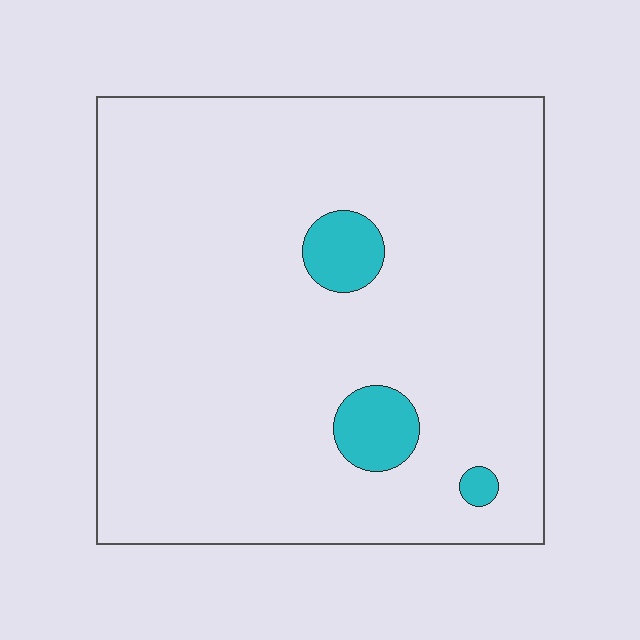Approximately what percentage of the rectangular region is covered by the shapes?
Approximately 5%.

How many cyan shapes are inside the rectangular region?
3.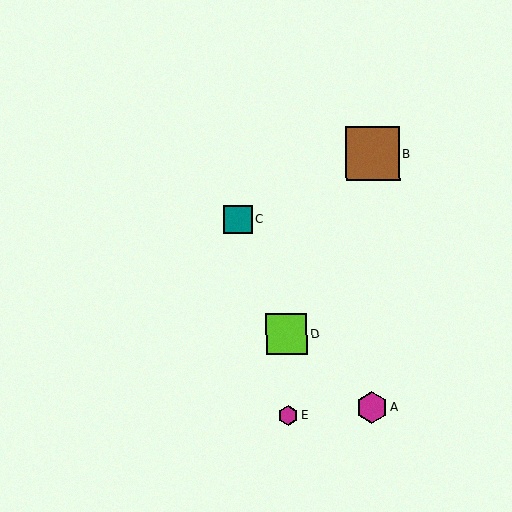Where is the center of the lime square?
The center of the lime square is at (287, 333).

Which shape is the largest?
The brown square (labeled B) is the largest.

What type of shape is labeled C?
Shape C is a teal square.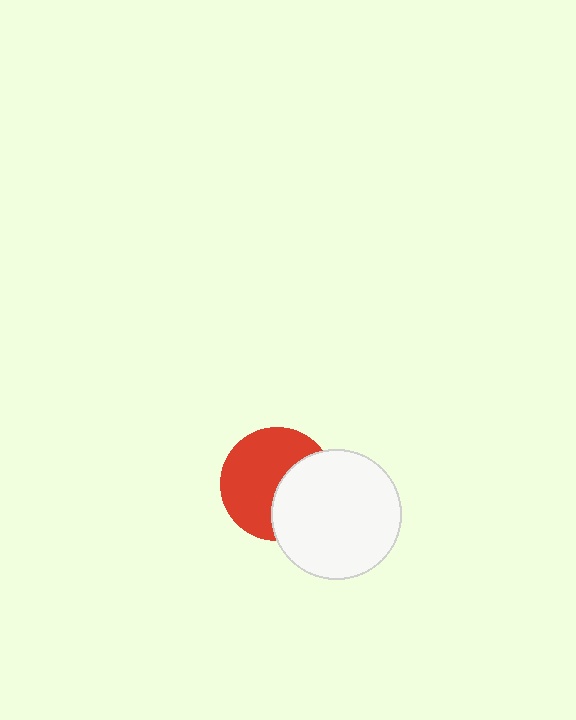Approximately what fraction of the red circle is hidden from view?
Roughly 39% of the red circle is hidden behind the white circle.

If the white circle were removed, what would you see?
You would see the complete red circle.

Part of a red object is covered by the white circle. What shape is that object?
It is a circle.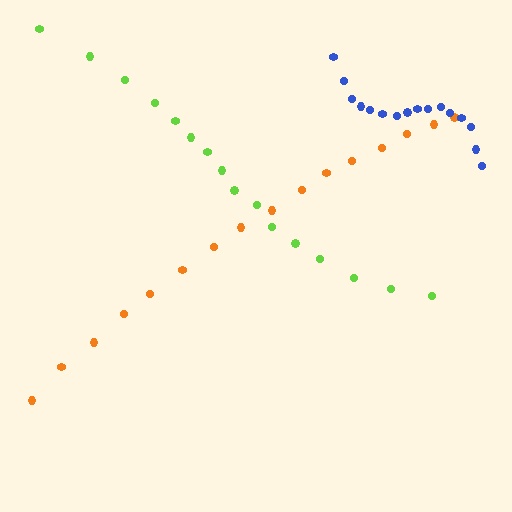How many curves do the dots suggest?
There are 3 distinct paths.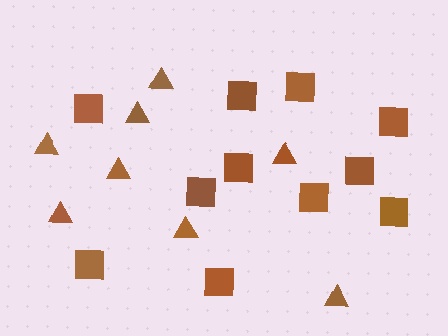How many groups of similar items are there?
There are 2 groups: one group of triangles (8) and one group of squares (11).